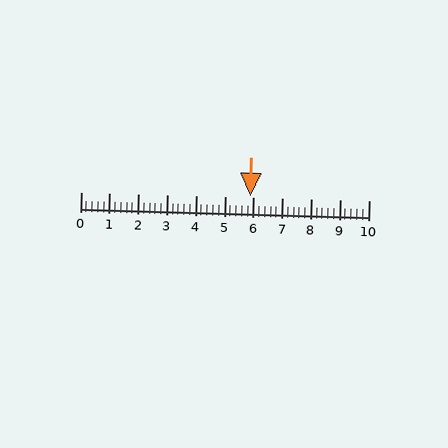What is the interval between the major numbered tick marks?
The major tick marks are spaced 1 units apart.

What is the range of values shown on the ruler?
The ruler shows values from 0 to 10.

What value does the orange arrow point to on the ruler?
The orange arrow points to approximately 5.9.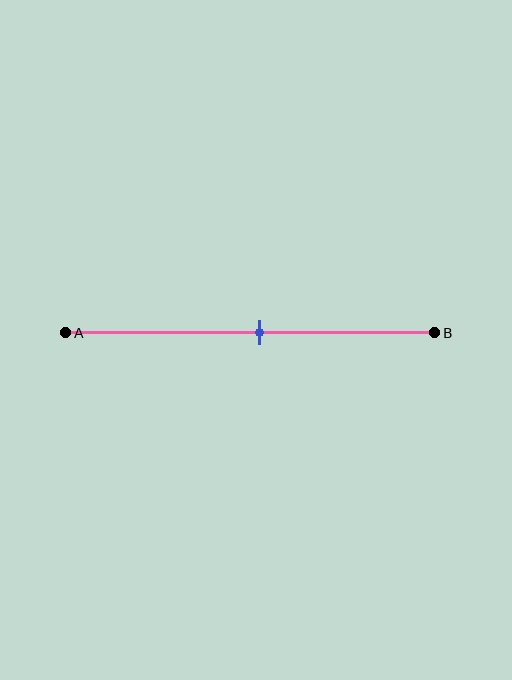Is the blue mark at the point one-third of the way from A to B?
No, the mark is at about 55% from A, not at the 33% one-third point.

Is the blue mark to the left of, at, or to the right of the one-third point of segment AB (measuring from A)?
The blue mark is to the right of the one-third point of segment AB.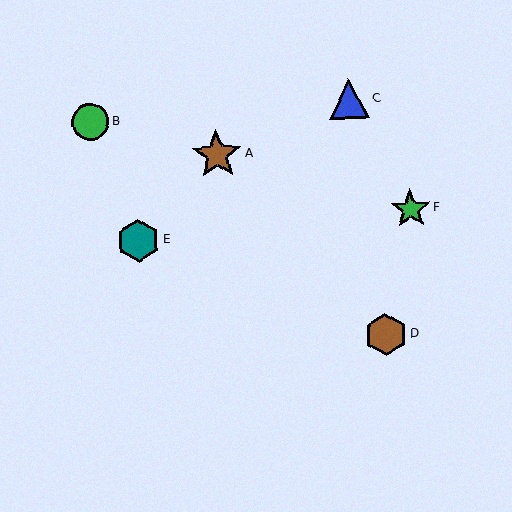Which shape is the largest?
The brown star (labeled A) is the largest.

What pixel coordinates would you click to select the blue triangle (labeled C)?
Click at (349, 99) to select the blue triangle C.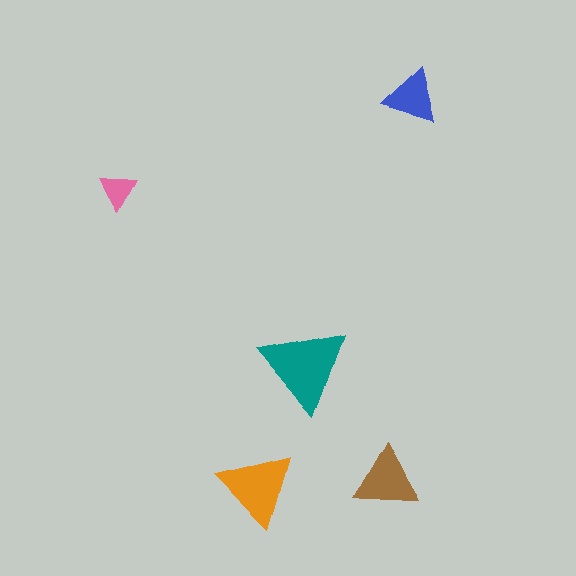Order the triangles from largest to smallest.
the teal one, the orange one, the brown one, the blue one, the pink one.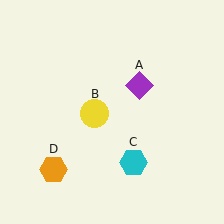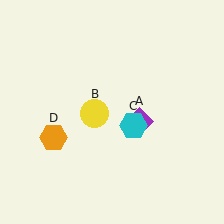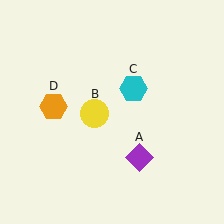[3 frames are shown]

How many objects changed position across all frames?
3 objects changed position: purple diamond (object A), cyan hexagon (object C), orange hexagon (object D).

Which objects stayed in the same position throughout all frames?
Yellow circle (object B) remained stationary.